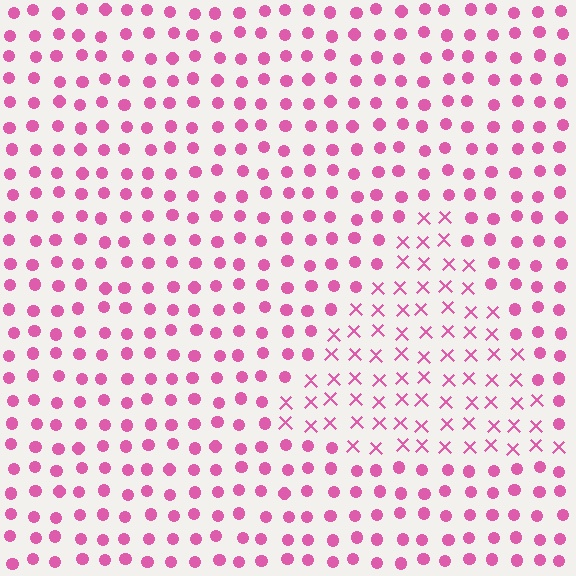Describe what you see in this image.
The image is filled with small pink elements arranged in a uniform grid. A triangle-shaped region contains X marks, while the surrounding area contains circles. The boundary is defined purely by the change in element shape.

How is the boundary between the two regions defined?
The boundary is defined by a change in element shape: X marks inside vs. circles outside. All elements share the same color and spacing.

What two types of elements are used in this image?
The image uses X marks inside the triangle region and circles outside it.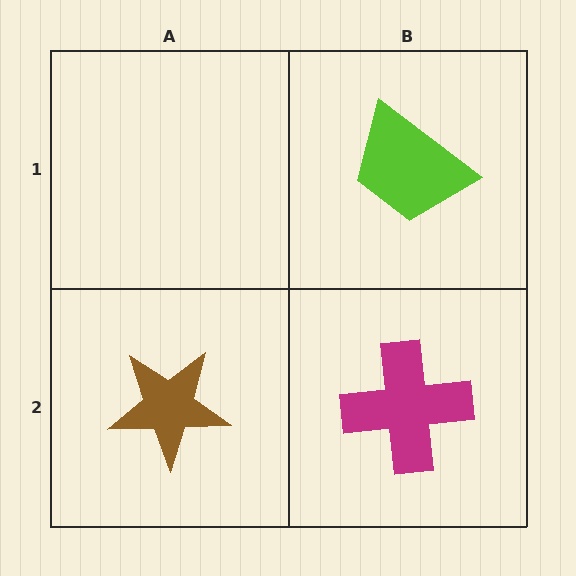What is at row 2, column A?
A brown star.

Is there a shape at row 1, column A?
No, that cell is empty.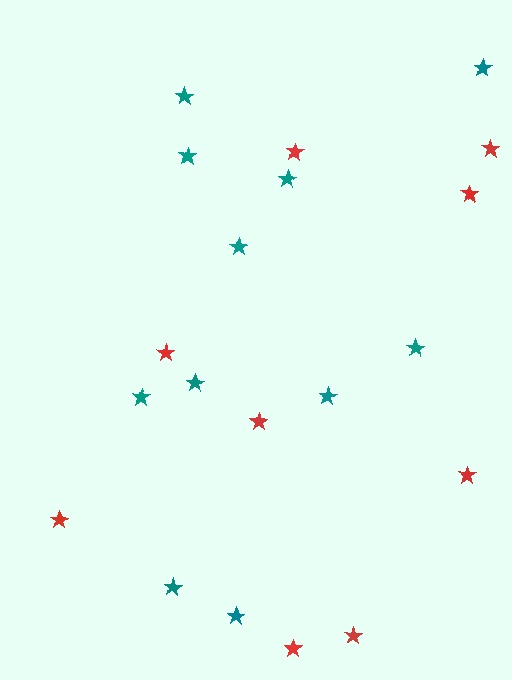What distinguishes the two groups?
There are 2 groups: one group of red stars (9) and one group of teal stars (11).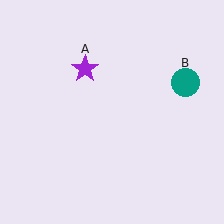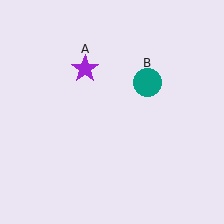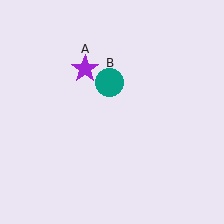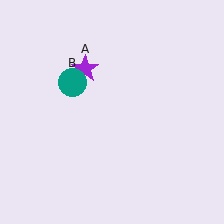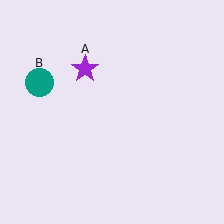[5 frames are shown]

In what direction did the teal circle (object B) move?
The teal circle (object B) moved left.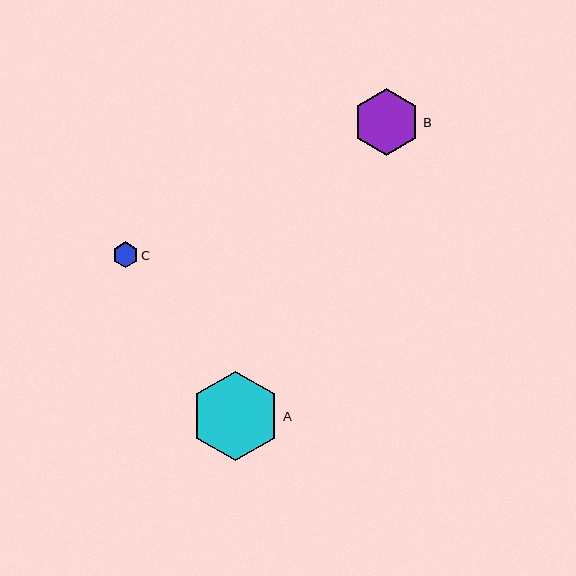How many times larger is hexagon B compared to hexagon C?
Hexagon B is approximately 2.6 times the size of hexagon C.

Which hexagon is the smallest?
Hexagon C is the smallest with a size of approximately 25 pixels.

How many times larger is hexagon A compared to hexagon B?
Hexagon A is approximately 1.3 times the size of hexagon B.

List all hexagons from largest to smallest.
From largest to smallest: A, B, C.